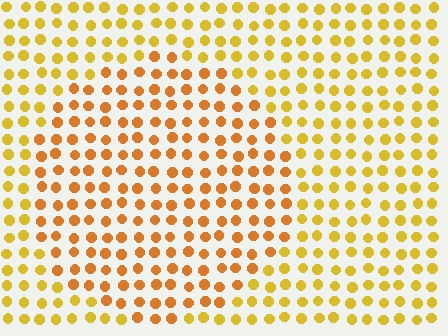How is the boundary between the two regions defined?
The boundary is defined purely by a slight shift in hue (about 23 degrees). Spacing, size, and orientation are identical on both sides.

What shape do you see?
I see a circle.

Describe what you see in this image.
The image is filled with small yellow elements in a uniform arrangement. A circle-shaped region is visible where the elements are tinted to a slightly different hue, forming a subtle color boundary.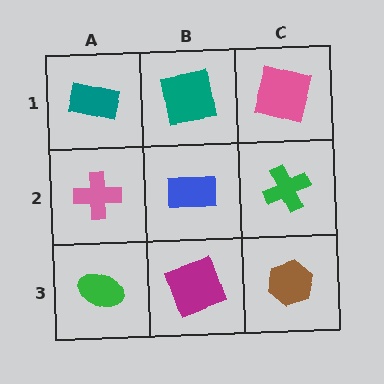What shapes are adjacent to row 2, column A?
A teal rectangle (row 1, column A), a green ellipse (row 3, column A), a blue rectangle (row 2, column B).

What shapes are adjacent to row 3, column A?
A pink cross (row 2, column A), a magenta square (row 3, column B).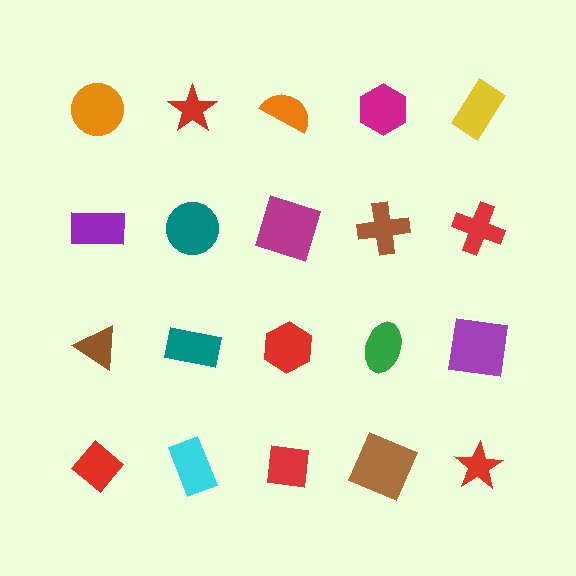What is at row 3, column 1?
A brown triangle.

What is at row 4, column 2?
A cyan rectangle.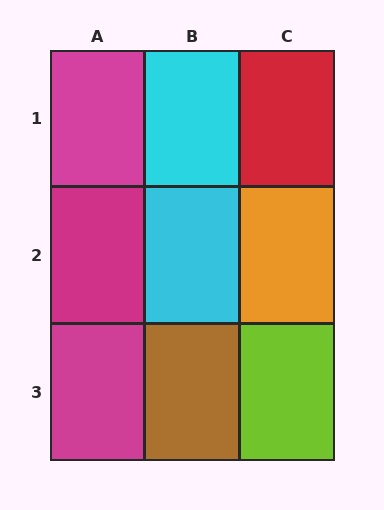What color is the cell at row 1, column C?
Red.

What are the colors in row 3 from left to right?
Magenta, brown, lime.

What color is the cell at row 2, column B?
Cyan.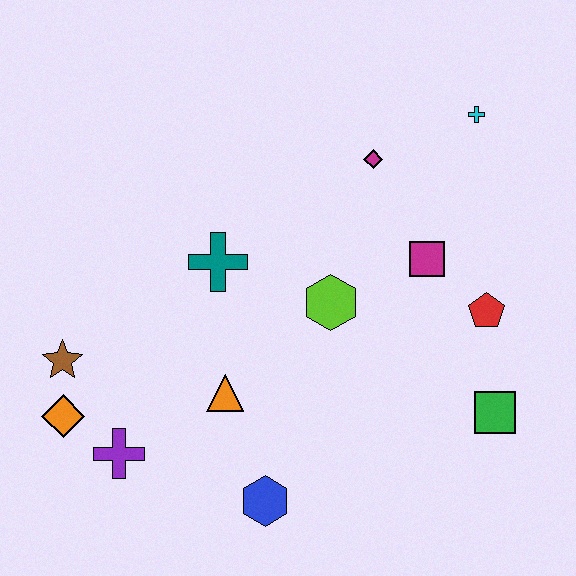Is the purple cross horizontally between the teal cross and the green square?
No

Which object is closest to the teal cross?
The lime hexagon is closest to the teal cross.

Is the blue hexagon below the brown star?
Yes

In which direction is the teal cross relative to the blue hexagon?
The teal cross is above the blue hexagon.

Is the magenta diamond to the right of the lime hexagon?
Yes